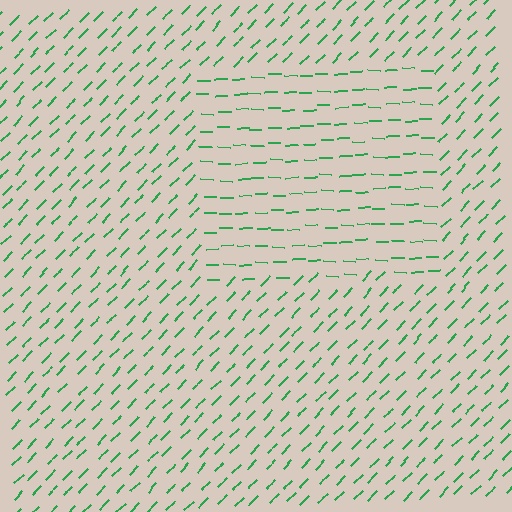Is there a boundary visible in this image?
Yes, there is a texture boundary formed by a change in line orientation.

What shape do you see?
I see a rectangle.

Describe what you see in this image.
The image is filled with small green line segments. A rectangle region in the image has lines oriented differently from the surrounding lines, creating a visible texture boundary.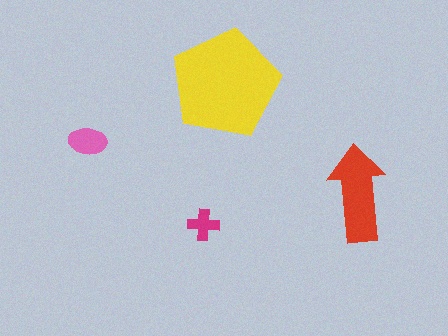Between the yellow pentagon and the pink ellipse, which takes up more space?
The yellow pentagon.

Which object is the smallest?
The magenta cross.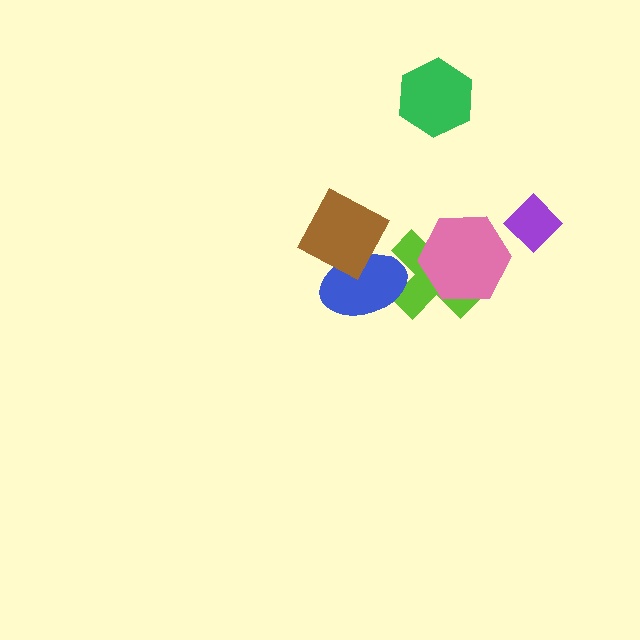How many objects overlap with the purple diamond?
0 objects overlap with the purple diamond.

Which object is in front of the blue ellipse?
The brown diamond is in front of the blue ellipse.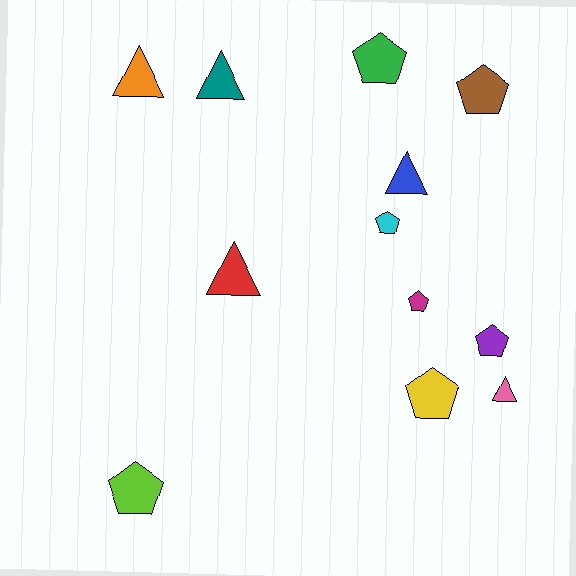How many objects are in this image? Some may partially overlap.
There are 12 objects.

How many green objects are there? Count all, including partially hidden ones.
There is 1 green object.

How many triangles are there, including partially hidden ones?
There are 5 triangles.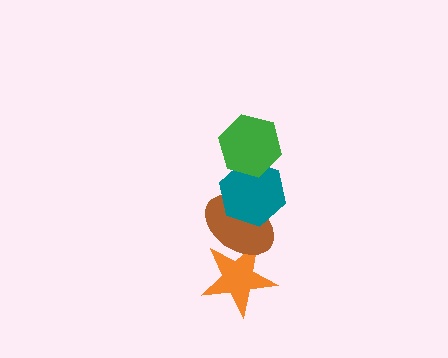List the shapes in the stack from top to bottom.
From top to bottom: the green hexagon, the teal hexagon, the brown ellipse, the orange star.